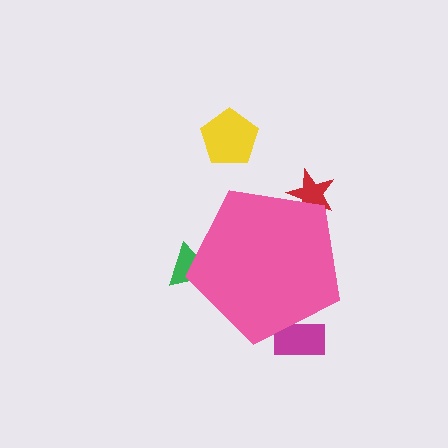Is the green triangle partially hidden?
Yes, the green triangle is partially hidden behind the pink pentagon.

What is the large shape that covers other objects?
A pink pentagon.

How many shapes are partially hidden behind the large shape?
3 shapes are partially hidden.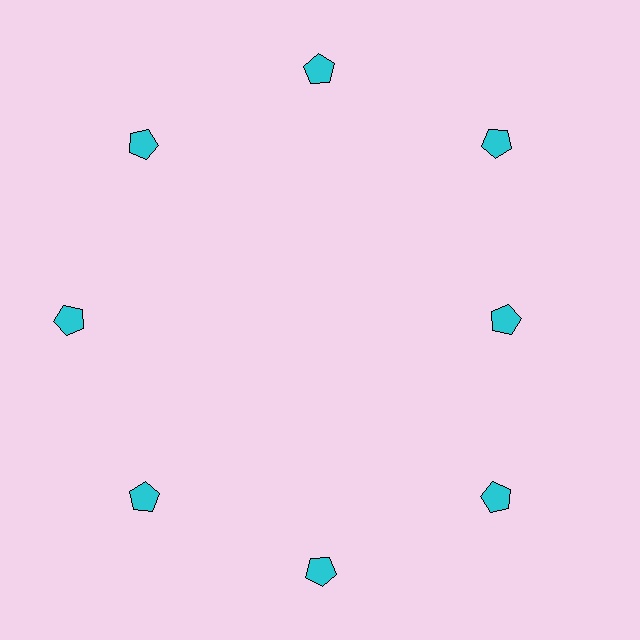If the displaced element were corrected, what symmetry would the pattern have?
It would have 8-fold rotational symmetry — the pattern would map onto itself every 45 degrees.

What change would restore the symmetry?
The symmetry would be restored by moving it outward, back onto the ring so that all 8 pentagons sit at equal angles and equal distance from the center.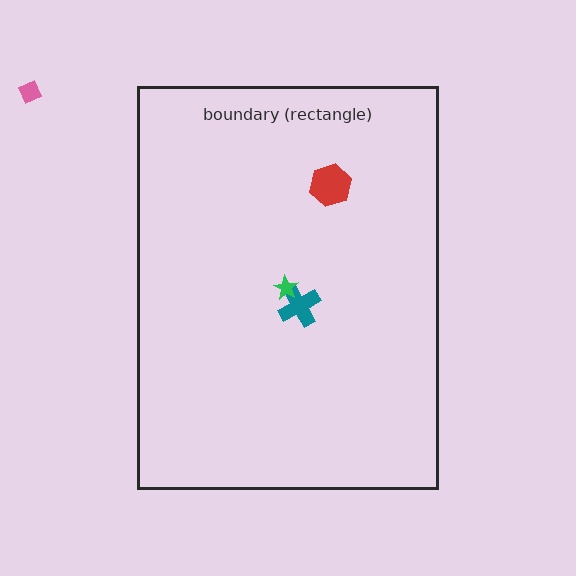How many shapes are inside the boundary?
3 inside, 1 outside.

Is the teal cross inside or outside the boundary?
Inside.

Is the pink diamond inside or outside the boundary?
Outside.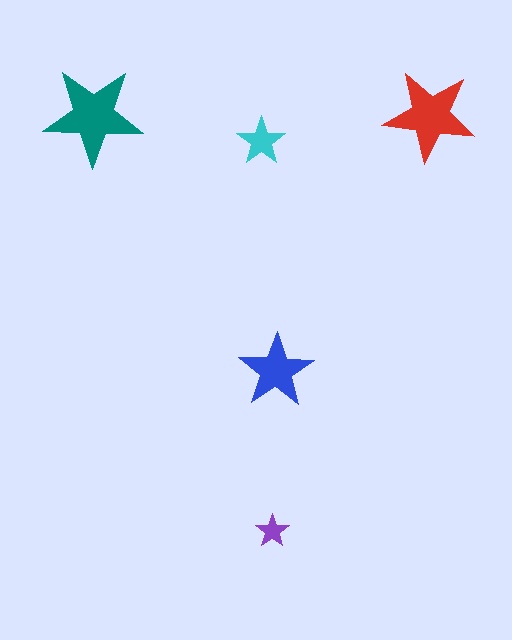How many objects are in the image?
There are 5 objects in the image.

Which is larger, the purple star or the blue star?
The blue one.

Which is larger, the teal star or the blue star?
The teal one.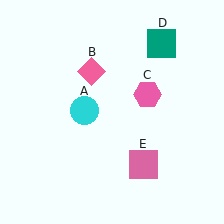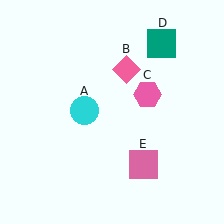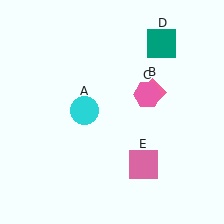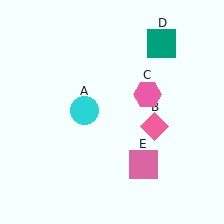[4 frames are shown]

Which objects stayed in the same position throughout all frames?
Cyan circle (object A) and pink hexagon (object C) and teal square (object D) and pink square (object E) remained stationary.